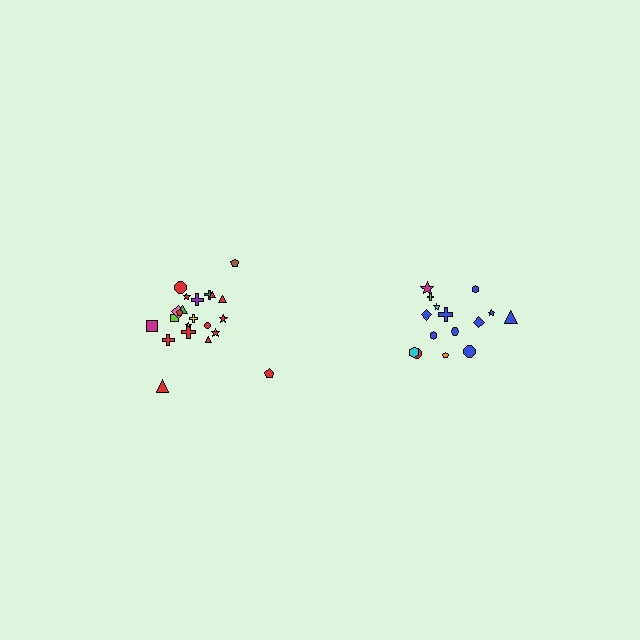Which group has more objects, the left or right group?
The left group.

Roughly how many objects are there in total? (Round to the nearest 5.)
Roughly 35 objects in total.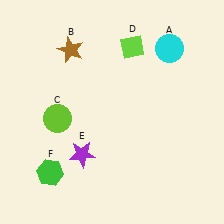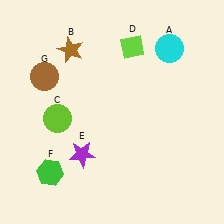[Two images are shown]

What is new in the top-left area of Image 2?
A brown circle (G) was added in the top-left area of Image 2.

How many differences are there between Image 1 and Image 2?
There is 1 difference between the two images.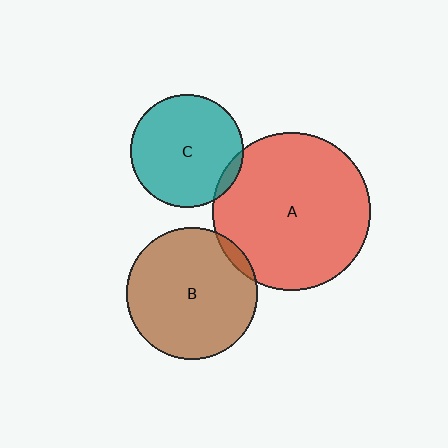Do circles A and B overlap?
Yes.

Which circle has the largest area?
Circle A (red).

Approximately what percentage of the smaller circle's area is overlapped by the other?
Approximately 5%.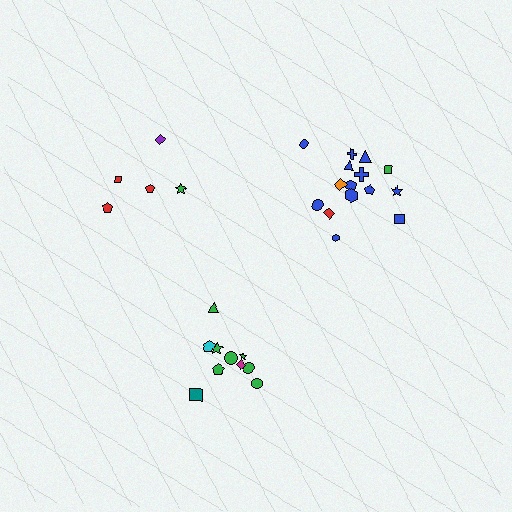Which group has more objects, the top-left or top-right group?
The top-right group.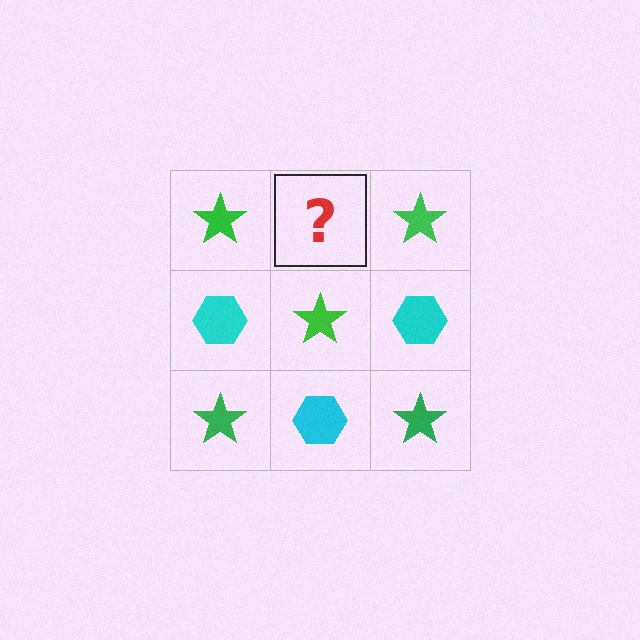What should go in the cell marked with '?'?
The missing cell should contain a cyan hexagon.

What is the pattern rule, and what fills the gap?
The rule is that it alternates green star and cyan hexagon in a checkerboard pattern. The gap should be filled with a cyan hexagon.